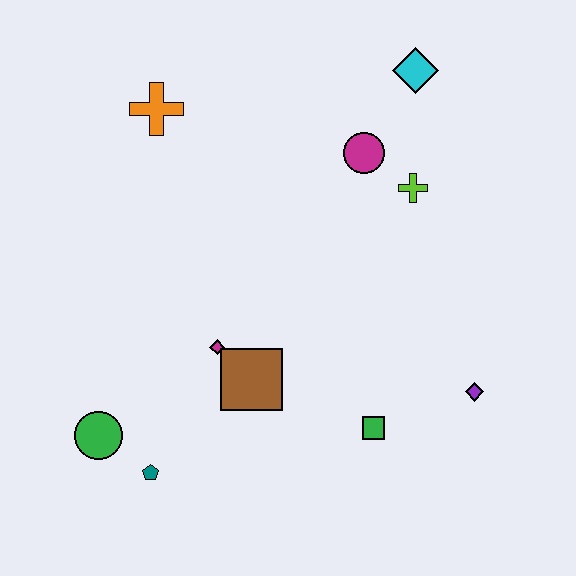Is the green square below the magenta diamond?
Yes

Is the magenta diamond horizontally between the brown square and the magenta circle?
No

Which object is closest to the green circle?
The teal pentagon is closest to the green circle.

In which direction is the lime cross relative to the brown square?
The lime cross is above the brown square.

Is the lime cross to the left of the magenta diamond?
No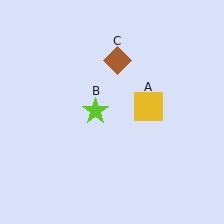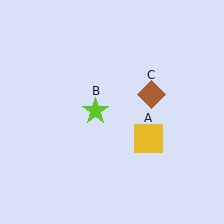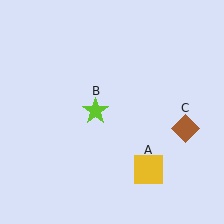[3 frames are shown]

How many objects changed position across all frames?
2 objects changed position: yellow square (object A), brown diamond (object C).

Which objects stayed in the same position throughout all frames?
Lime star (object B) remained stationary.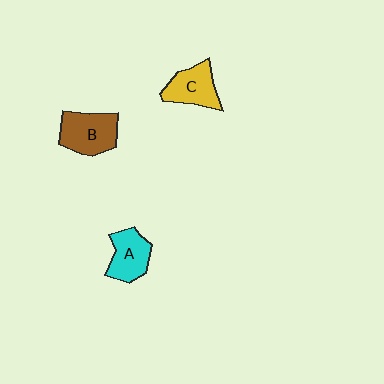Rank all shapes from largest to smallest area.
From largest to smallest: B (brown), C (yellow), A (cyan).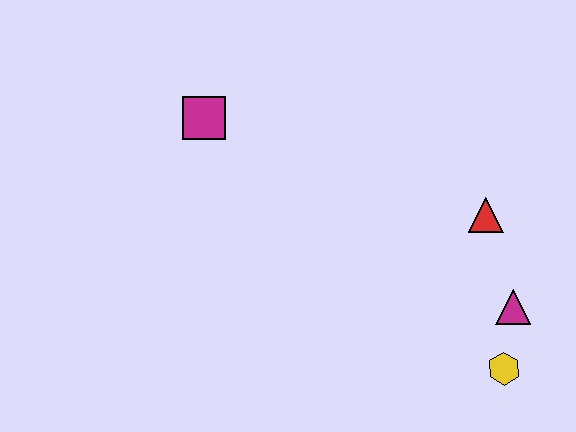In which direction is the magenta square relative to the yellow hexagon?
The magenta square is to the left of the yellow hexagon.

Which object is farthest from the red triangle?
The magenta square is farthest from the red triangle.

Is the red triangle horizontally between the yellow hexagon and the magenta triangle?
No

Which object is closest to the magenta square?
The red triangle is closest to the magenta square.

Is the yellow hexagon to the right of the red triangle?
Yes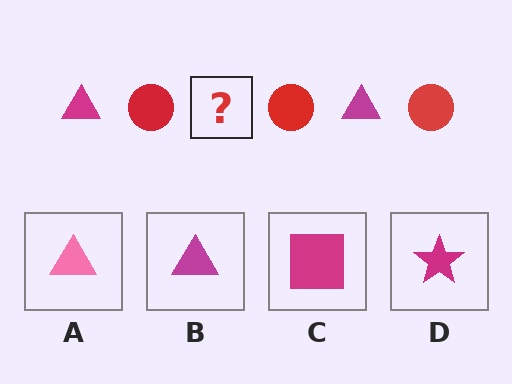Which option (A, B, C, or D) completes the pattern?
B.